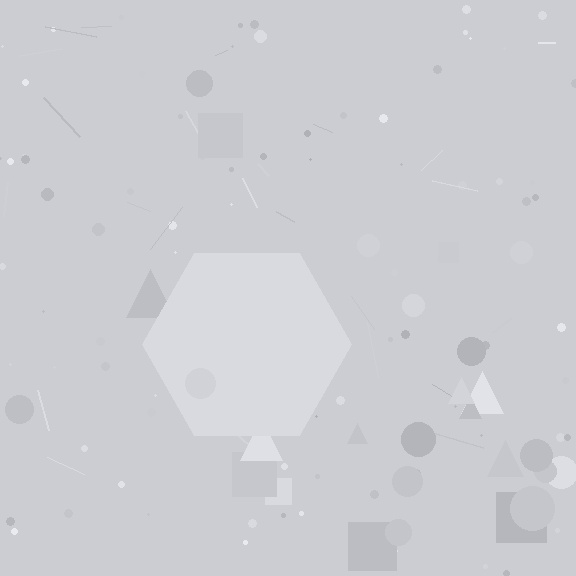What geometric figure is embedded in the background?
A hexagon is embedded in the background.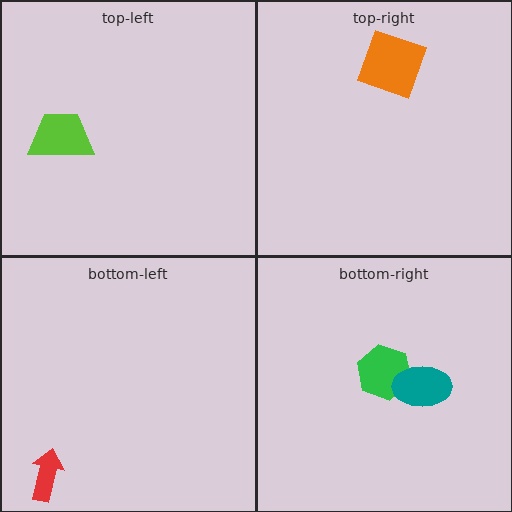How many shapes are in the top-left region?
1.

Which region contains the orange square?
The top-right region.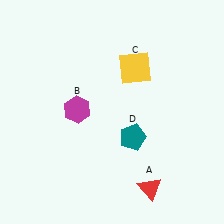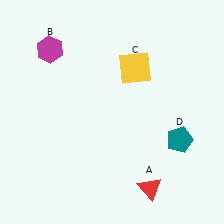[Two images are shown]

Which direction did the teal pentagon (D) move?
The teal pentagon (D) moved right.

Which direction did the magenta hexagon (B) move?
The magenta hexagon (B) moved up.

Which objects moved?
The objects that moved are: the magenta hexagon (B), the teal pentagon (D).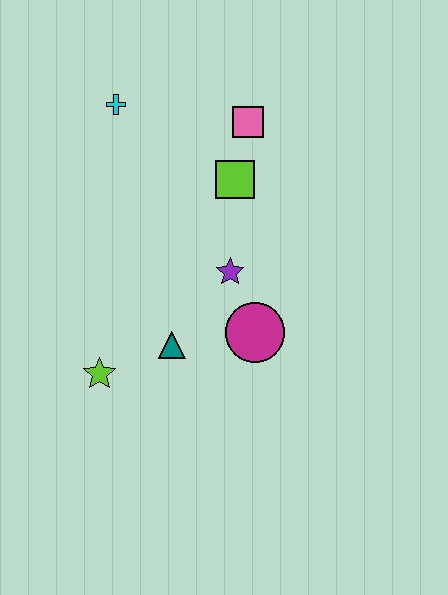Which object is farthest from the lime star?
The pink square is farthest from the lime star.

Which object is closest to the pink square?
The lime square is closest to the pink square.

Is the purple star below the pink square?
Yes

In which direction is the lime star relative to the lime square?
The lime star is below the lime square.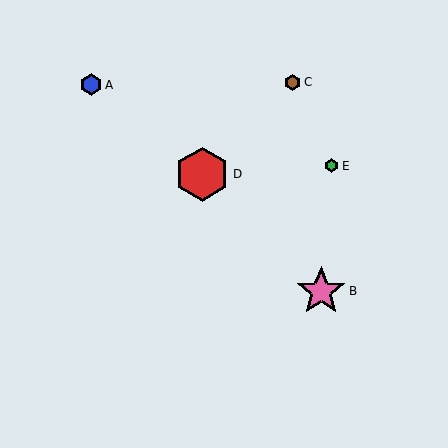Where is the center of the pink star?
The center of the pink star is at (321, 291).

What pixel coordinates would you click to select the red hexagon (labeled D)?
Click at (202, 174) to select the red hexagon D.